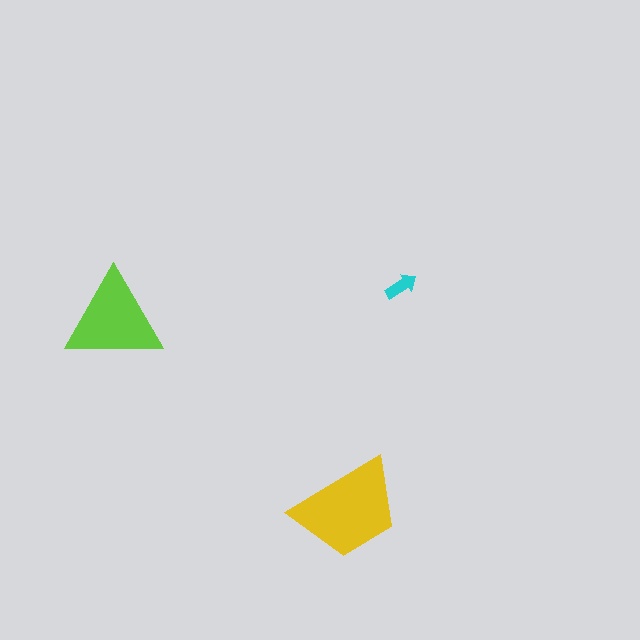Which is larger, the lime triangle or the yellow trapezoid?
The yellow trapezoid.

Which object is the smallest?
The cyan arrow.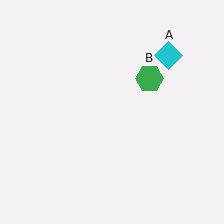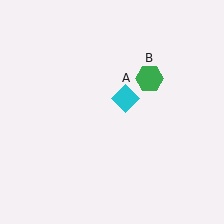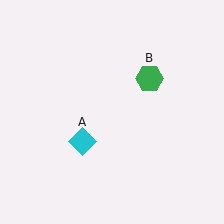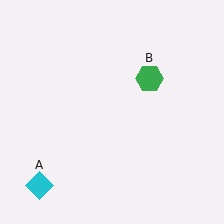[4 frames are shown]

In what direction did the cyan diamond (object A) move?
The cyan diamond (object A) moved down and to the left.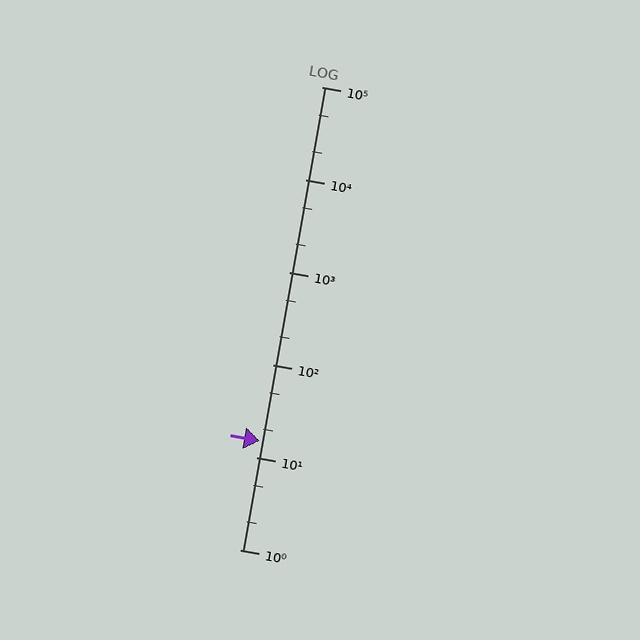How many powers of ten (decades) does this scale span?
The scale spans 5 decades, from 1 to 100000.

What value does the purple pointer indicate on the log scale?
The pointer indicates approximately 15.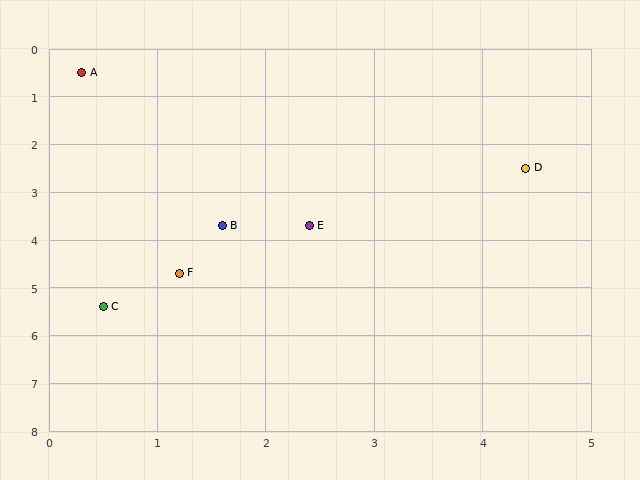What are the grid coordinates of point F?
Point F is at approximately (1.2, 4.7).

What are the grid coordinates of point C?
Point C is at approximately (0.5, 5.4).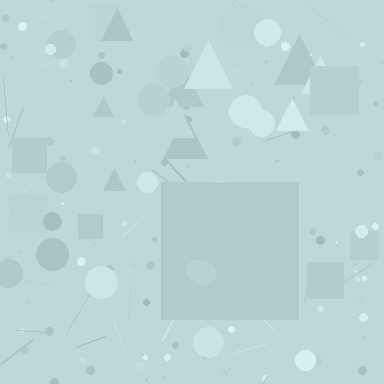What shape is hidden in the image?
A square is hidden in the image.